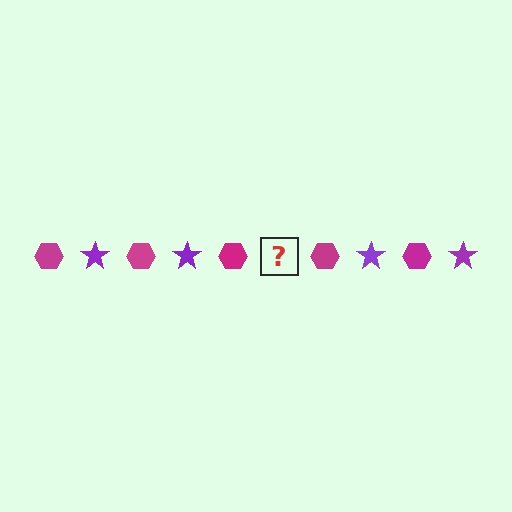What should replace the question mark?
The question mark should be replaced with a purple star.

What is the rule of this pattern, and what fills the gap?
The rule is that the pattern alternates between magenta hexagon and purple star. The gap should be filled with a purple star.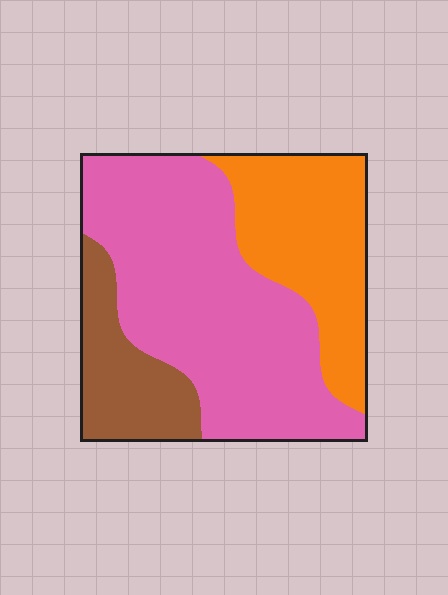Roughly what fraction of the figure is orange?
Orange covers roughly 30% of the figure.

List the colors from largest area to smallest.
From largest to smallest: pink, orange, brown.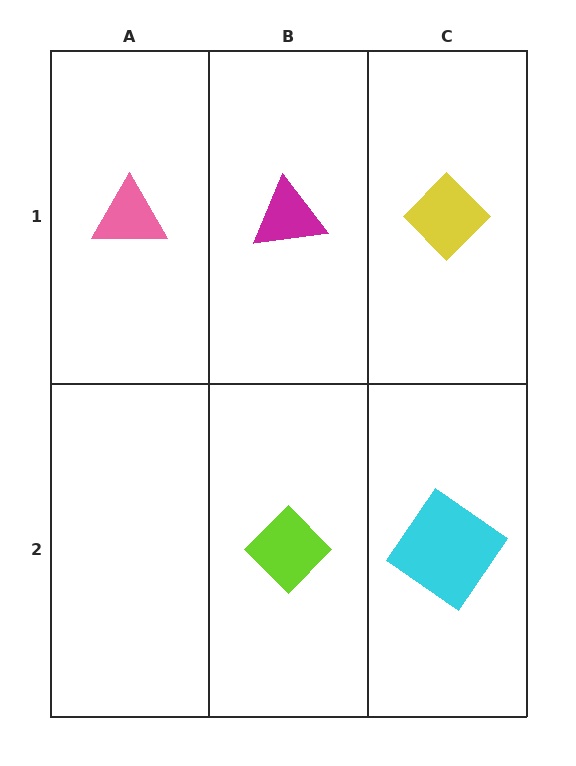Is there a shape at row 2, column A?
No, that cell is empty.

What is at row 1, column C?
A yellow diamond.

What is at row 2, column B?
A lime diamond.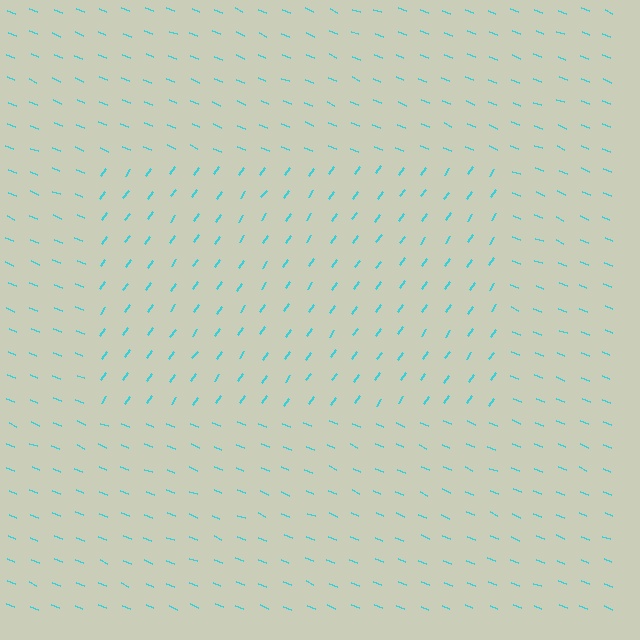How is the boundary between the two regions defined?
The boundary is defined purely by a change in line orientation (approximately 77 degrees difference). All lines are the same color and thickness.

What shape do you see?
I see a rectangle.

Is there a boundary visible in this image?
Yes, there is a texture boundary formed by a change in line orientation.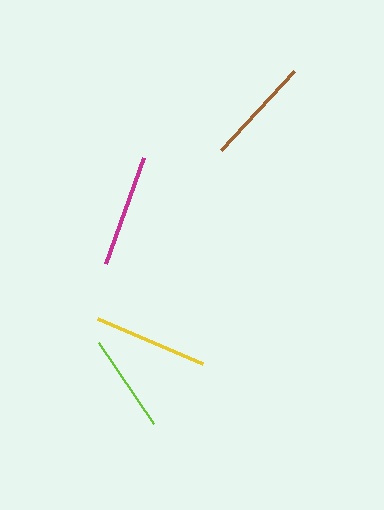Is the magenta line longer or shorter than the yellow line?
The yellow line is longer than the magenta line.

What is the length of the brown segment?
The brown segment is approximately 107 pixels long.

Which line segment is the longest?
The yellow line is the longest at approximately 115 pixels.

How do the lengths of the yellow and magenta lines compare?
The yellow and magenta lines are approximately the same length.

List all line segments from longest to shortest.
From longest to shortest: yellow, magenta, brown, lime.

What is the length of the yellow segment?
The yellow segment is approximately 115 pixels long.